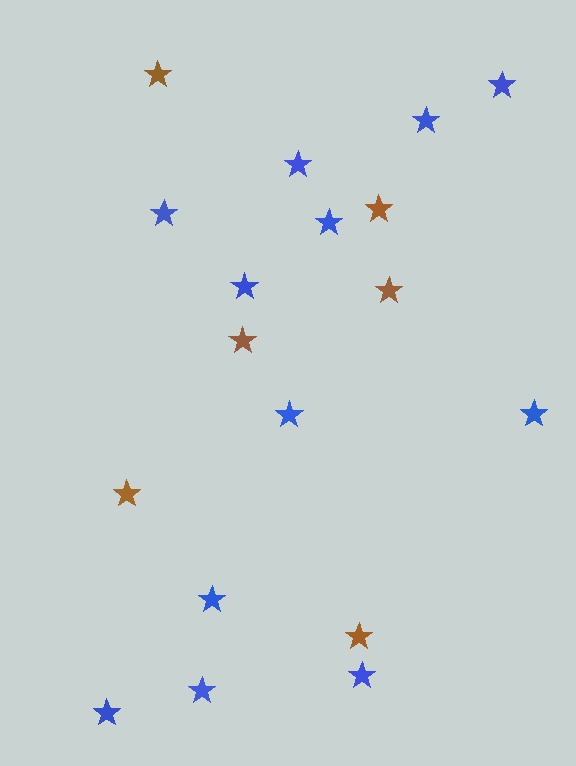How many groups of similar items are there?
There are 2 groups: one group of brown stars (6) and one group of blue stars (12).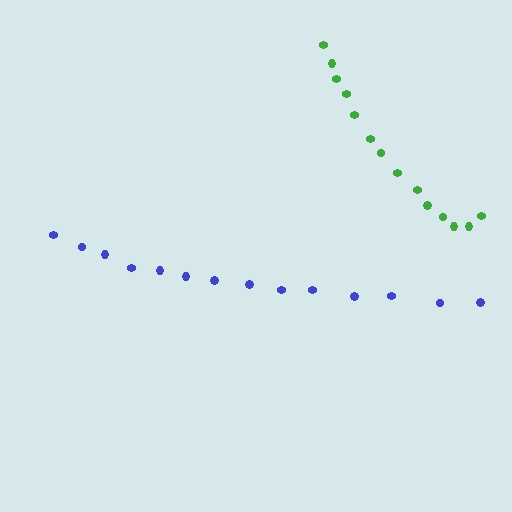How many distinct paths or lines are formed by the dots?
There are 2 distinct paths.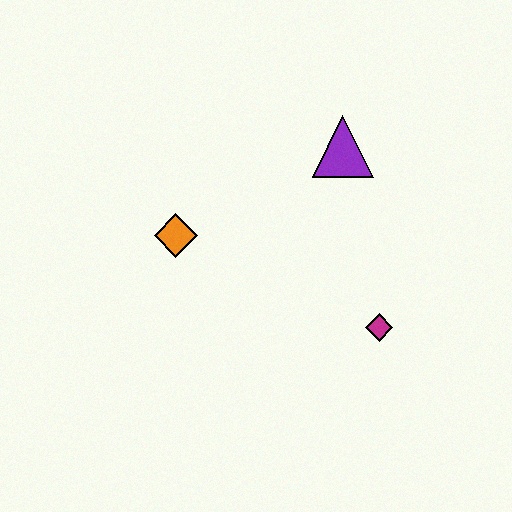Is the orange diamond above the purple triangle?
No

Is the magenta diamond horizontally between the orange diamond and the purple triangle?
No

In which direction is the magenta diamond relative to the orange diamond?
The magenta diamond is to the right of the orange diamond.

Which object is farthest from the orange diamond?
The magenta diamond is farthest from the orange diamond.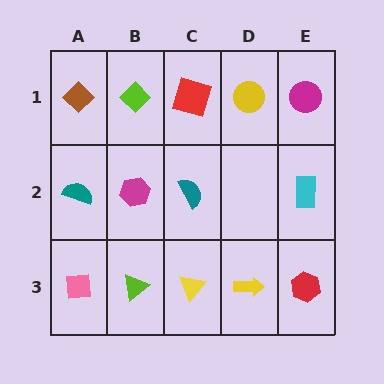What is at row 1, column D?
A yellow circle.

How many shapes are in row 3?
5 shapes.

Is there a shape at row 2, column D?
No, that cell is empty.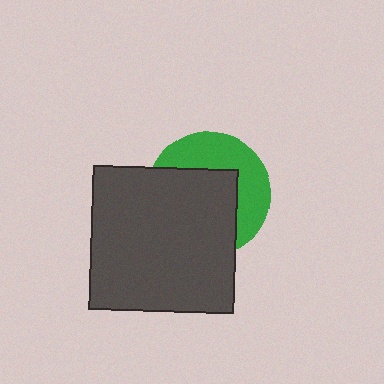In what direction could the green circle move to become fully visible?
The green circle could move toward the upper-right. That would shift it out from behind the dark gray square entirely.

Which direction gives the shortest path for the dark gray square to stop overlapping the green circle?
Moving toward the lower-left gives the shortest separation.